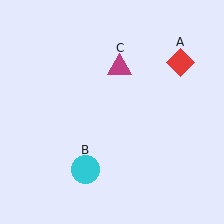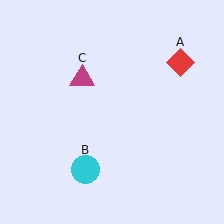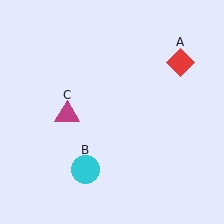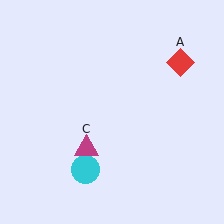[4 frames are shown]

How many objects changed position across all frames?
1 object changed position: magenta triangle (object C).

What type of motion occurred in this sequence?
The magenta triangle (object C) rotated counterclockwise around the center of the scene.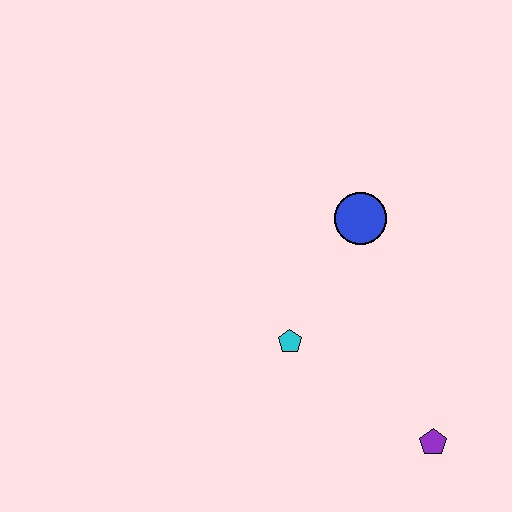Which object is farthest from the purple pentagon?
The blue circle is farthest from the purple pentagon.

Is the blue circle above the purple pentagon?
Yes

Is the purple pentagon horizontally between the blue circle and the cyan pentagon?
No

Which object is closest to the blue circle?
The cyan pentagon is closest to the blue circle.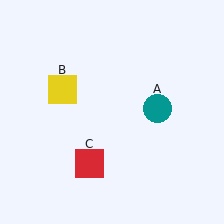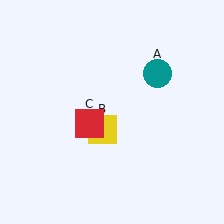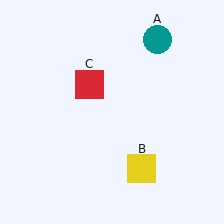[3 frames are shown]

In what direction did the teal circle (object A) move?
The teal circle (object A) moved up.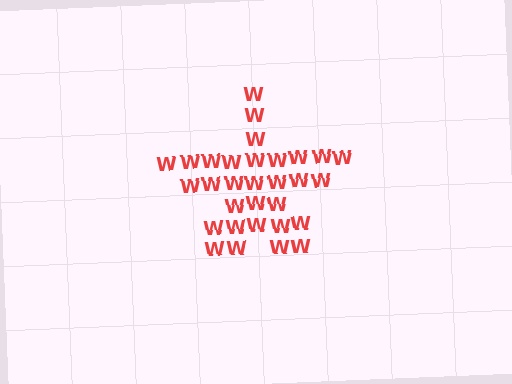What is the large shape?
The large shape is a star.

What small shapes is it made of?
It is made of small letter W's.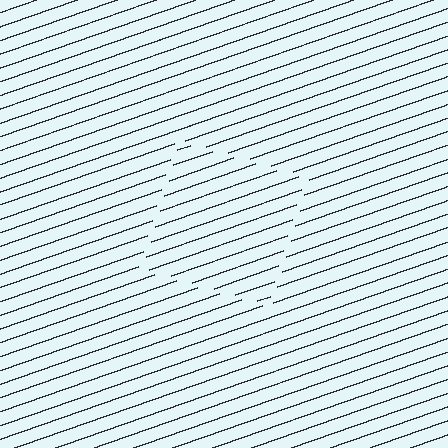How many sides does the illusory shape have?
4 sides — the line-ends trace a square.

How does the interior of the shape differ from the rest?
The interior of the shape contains the same grating, shifted by half a period — the contour is defined by the phase discontinuity where line-ends from the inner and outer gratings abut.